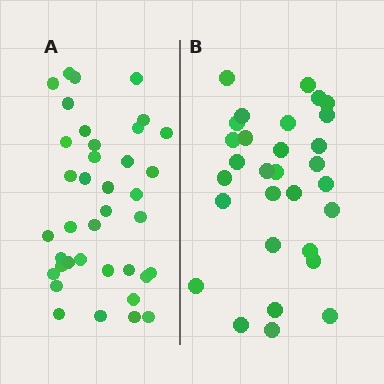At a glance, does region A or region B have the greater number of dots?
Region A (the left region) has more dots.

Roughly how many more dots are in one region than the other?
Region A has roughly 8 or so more dots than region B.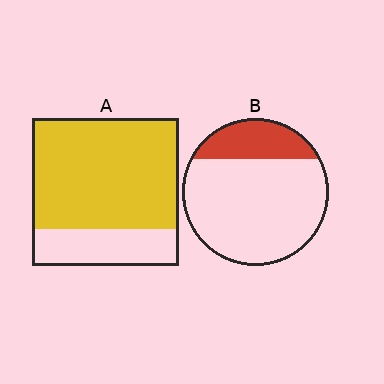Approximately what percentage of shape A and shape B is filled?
A is approximately 75% and B is approximately 25%.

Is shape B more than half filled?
No.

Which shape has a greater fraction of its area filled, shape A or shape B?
Shape A.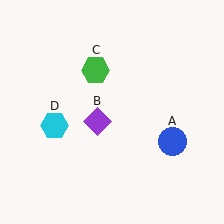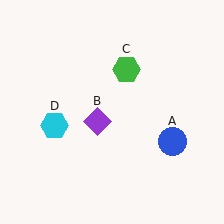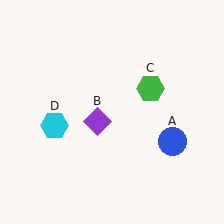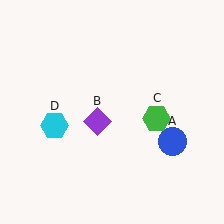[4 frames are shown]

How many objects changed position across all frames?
1 object changed position: green hexagon (object C).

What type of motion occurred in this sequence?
The green hexagon (object C) rotated clockwise around the center of the scene.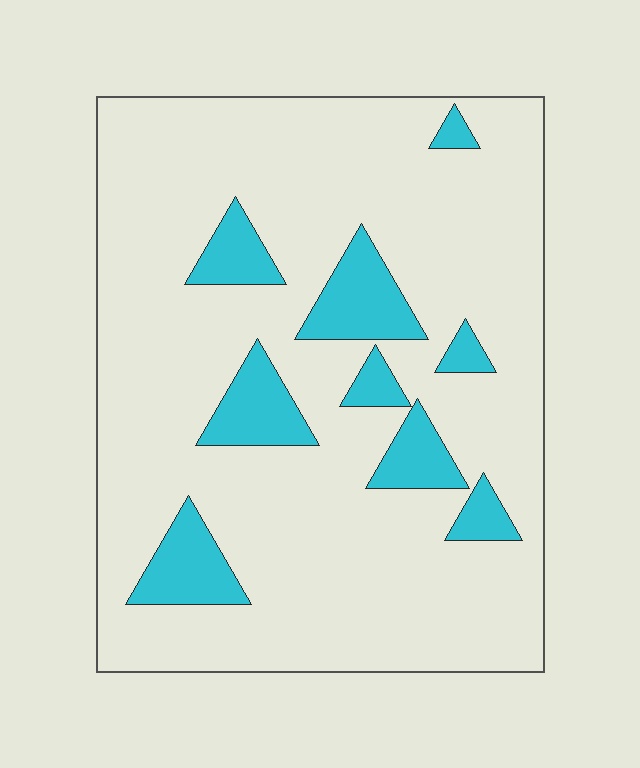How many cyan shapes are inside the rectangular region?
9.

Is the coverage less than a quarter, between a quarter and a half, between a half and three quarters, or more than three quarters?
Less than a quarter.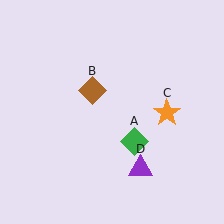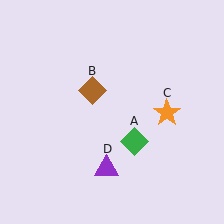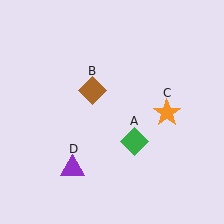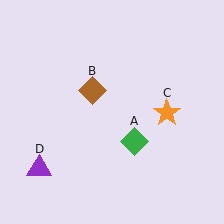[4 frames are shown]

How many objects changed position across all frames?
1 object changed position: purple triangle (object D).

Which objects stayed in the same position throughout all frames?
Green diamond (object A) and brown diamond (object B) and orange star (object C) remained stationary.